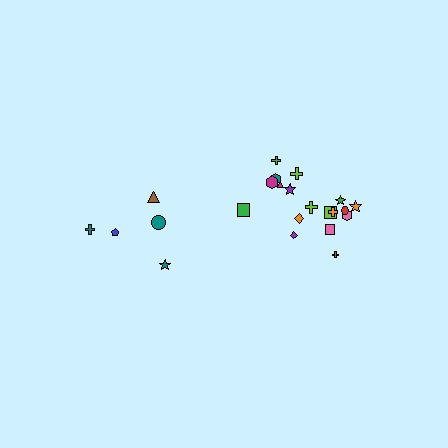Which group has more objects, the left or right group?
The right group.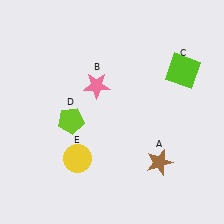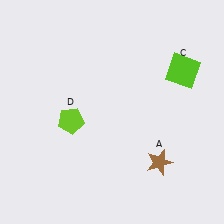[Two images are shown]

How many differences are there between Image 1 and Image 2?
There are 2 differences between the two images.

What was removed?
The yellow circle (E), the pink star (B) were removed in Image 2.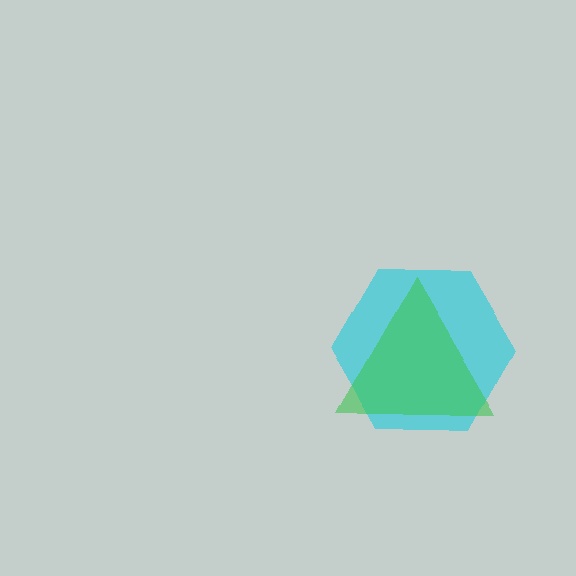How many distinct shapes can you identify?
There are 2 distinct shapes: a cyan hexagon, a green triangle.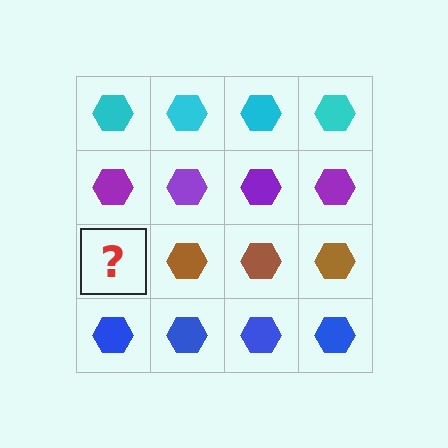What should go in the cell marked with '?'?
The missing cell should contain a brown hexagon.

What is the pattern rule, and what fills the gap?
The rule is that each row has a consistent color. The gap should be filled with a brown hexagon.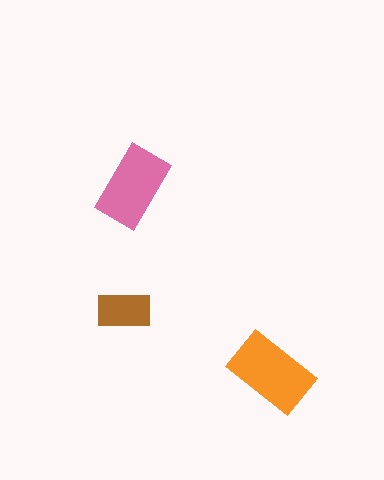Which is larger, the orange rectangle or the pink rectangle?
The orange one.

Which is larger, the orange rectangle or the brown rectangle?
The orange one.